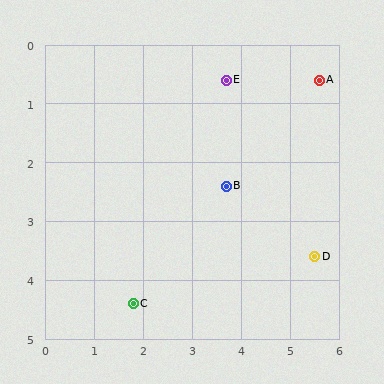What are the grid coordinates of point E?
Point E is at approximately (3.7, 0.6).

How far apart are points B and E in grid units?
Points B and E are about 1.8 grid units apart.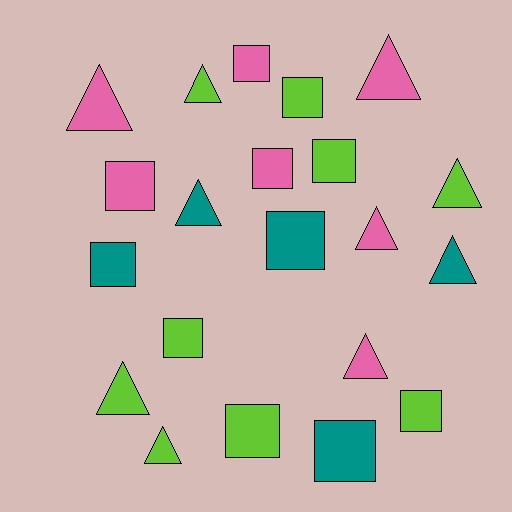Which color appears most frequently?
Lime, with 9 objects.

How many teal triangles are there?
There are 2 teal triangles.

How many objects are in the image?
There are 21 objects.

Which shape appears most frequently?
Square, with 11 objects.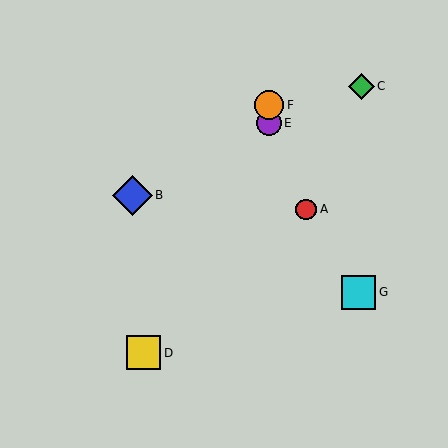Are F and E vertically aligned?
Yes, both are at x≈269.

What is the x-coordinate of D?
Object D is at x≈144.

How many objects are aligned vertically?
2 objects (E, F) are aligned vertically.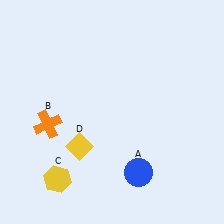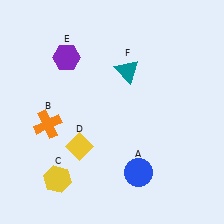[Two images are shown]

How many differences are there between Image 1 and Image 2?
There are 2 differences between the two images.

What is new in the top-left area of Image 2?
A purple hexagon (E) was added in the top-left area of Image 2.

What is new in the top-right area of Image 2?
A teal triangle (F) was added in the top-right area of Image 2.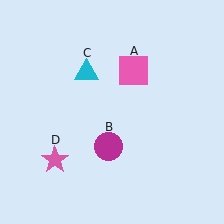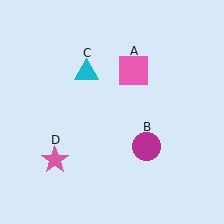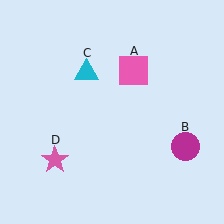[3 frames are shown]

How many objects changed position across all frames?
1 object changed position: magenta circle (object B).